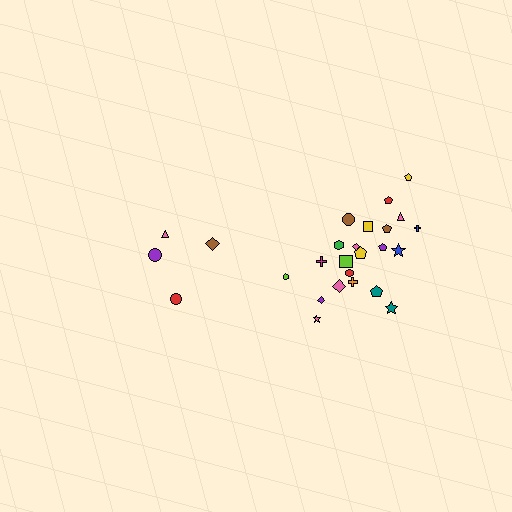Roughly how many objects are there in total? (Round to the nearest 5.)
Roughly 25 objects in total.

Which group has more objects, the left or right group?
The right group.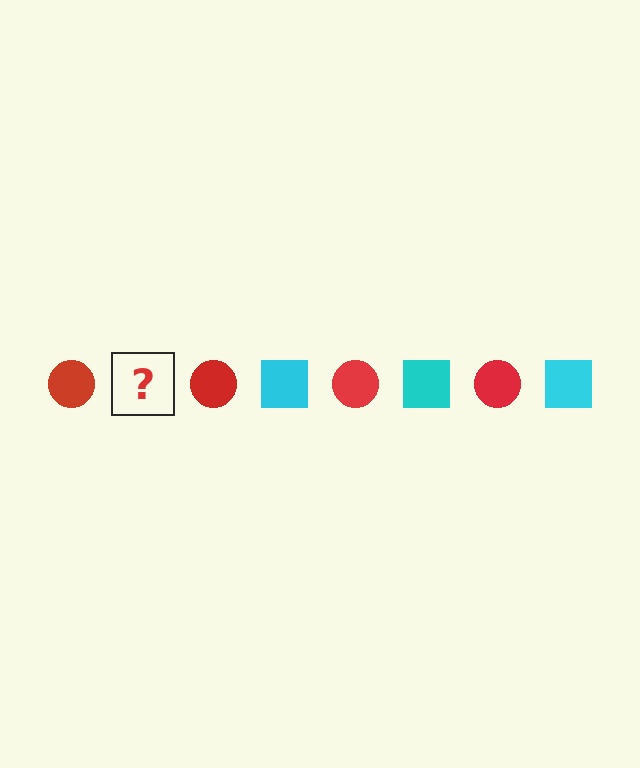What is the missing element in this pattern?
The missing element is a cyan square.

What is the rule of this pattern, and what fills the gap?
The rule is that the pattern alternates between red circle and cyan square. The gap should be filled with a cyan square.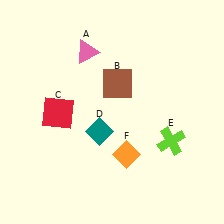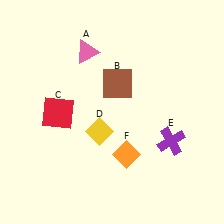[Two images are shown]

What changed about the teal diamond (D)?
In Image 1, D is teal. In Image 2, it changed to yellow.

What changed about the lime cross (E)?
In Image 1, E is lime. In Image 2, it changed to purple.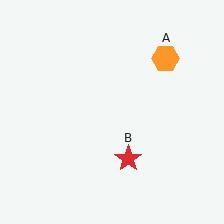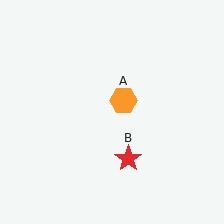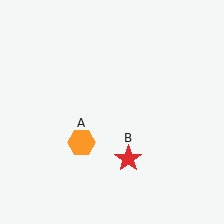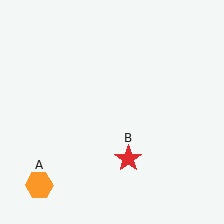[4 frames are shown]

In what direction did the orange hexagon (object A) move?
The orange hexagon (object A) moved down and to the left.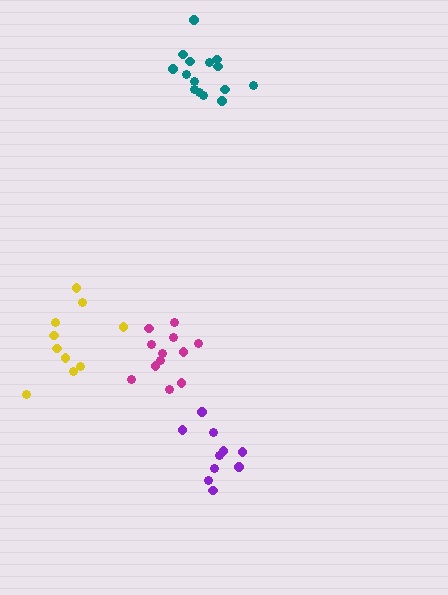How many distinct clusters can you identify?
There are 4 distinct clusters.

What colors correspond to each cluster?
The clusters are colored: purple, teal, magenta, yellow.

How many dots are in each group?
Group 1: 10 dots, Group 2: 15 dots, Group 3: 12 dots, Group 4: 10 dots (47 total).